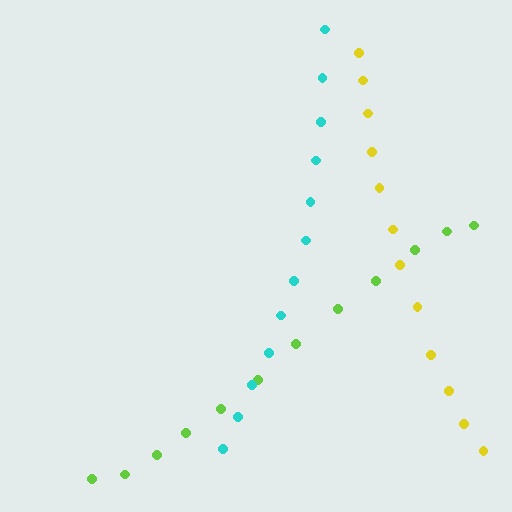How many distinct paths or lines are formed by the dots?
There are 3 distinct paths.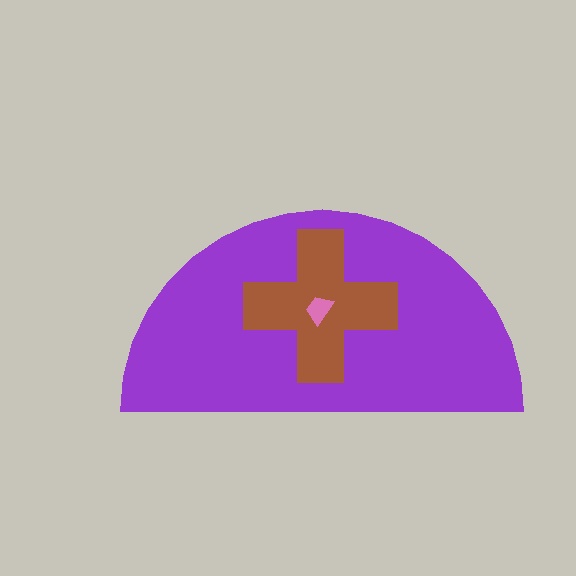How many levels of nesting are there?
3.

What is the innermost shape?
The pink trapezoid.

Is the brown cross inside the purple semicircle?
Yes.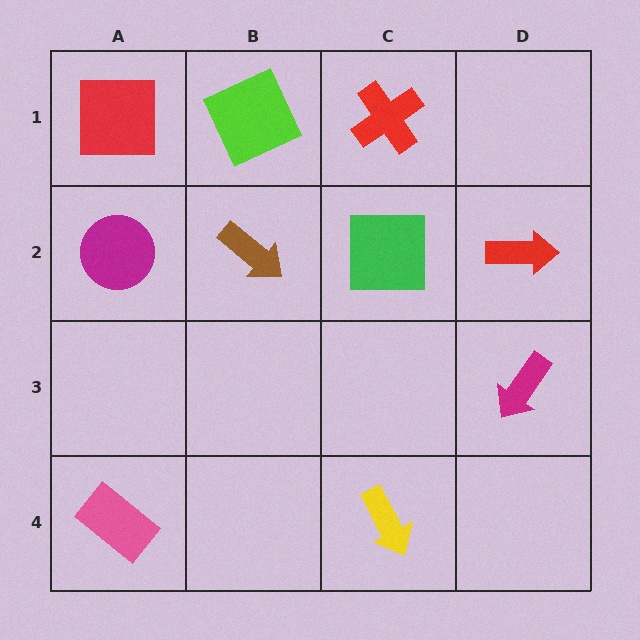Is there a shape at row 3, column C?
No, that cell is empty.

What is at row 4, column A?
A pink rectangle.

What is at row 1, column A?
A red square.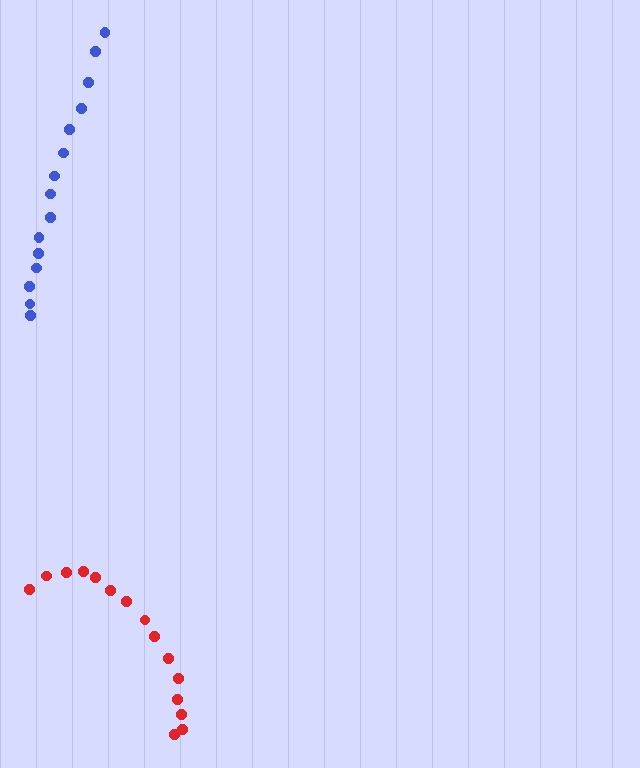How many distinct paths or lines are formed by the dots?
There are 2 distinct paths.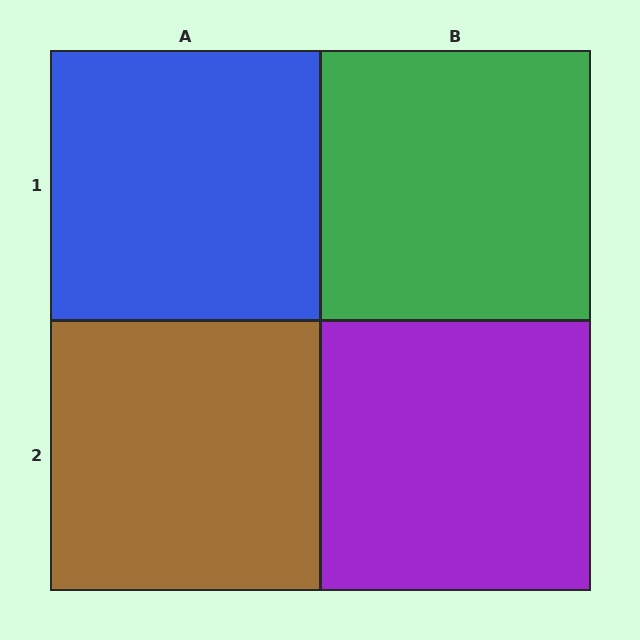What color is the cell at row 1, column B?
Green.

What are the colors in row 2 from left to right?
Brown, purple.